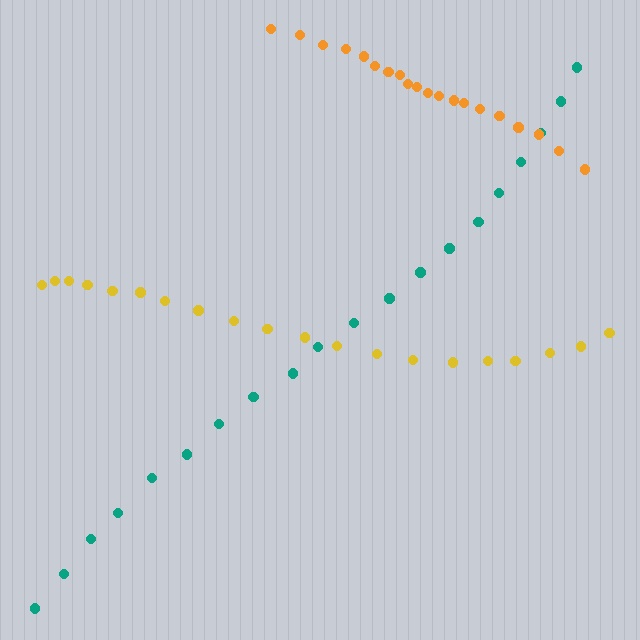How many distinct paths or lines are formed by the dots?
There are 3 distinct paths.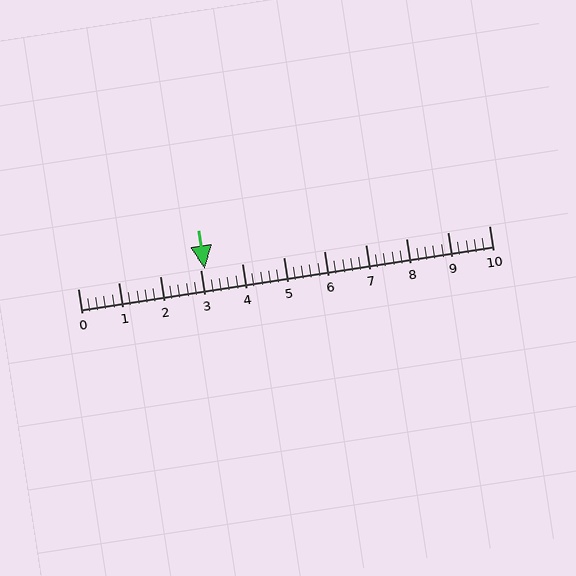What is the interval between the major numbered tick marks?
The major tick marks are spaced 1 units apart.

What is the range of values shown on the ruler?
The ruler shows values from 0 to 10.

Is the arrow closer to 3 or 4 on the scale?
The arrow is closer to 3.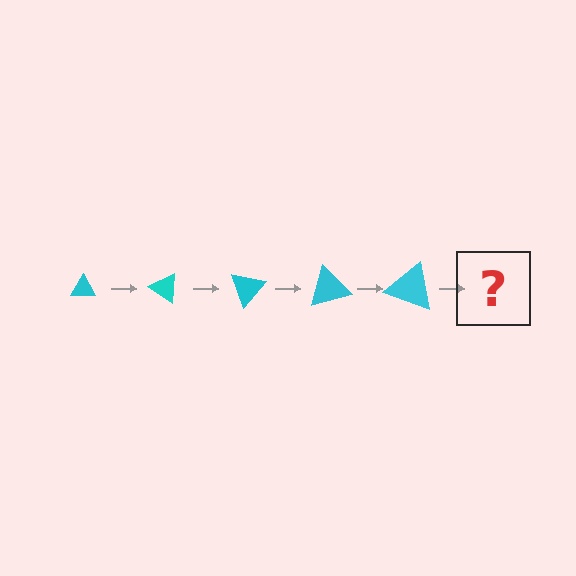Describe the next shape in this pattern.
It should be a triangle, larger than the previous one and rotated 175 degrees from the start.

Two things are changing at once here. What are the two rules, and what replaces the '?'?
The two rules are that the triangle grows larger each step and it rotates 35 degrees each step. The '?' should be a triangle, larger than the previous one and rotated 175 degrees from the start.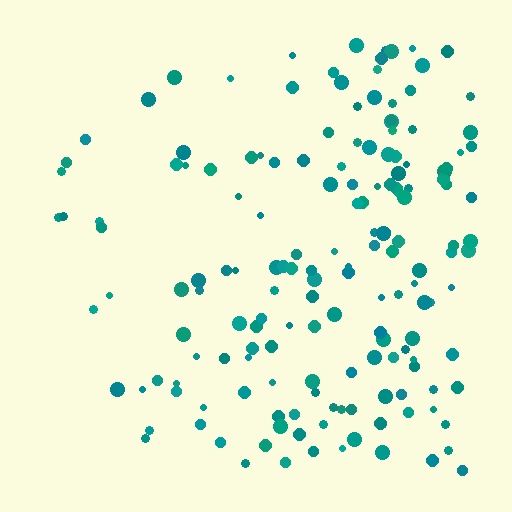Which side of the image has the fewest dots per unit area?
The left.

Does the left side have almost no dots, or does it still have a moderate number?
Still a moderate number, just noticeably fewer than the right.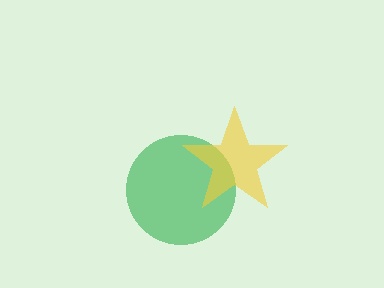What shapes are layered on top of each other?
The layered shapes are: a green circle, a yellow star.